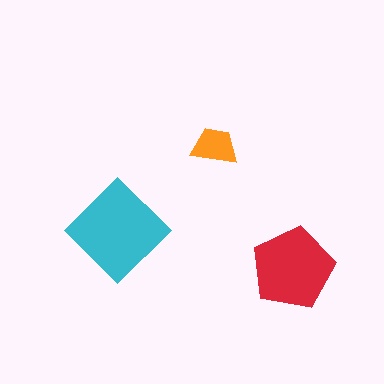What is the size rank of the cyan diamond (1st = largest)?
1st.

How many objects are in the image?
There are 3 objects in the image.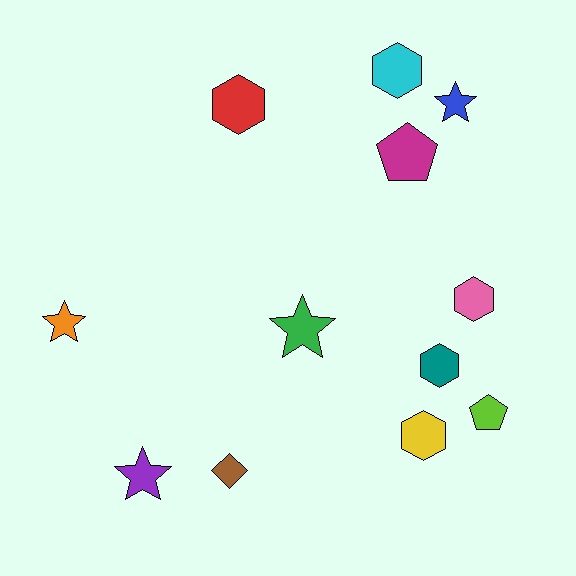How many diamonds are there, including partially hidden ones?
There is 1 diamond.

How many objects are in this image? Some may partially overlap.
There are 12 objects.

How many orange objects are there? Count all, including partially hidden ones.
There is 1 orange object.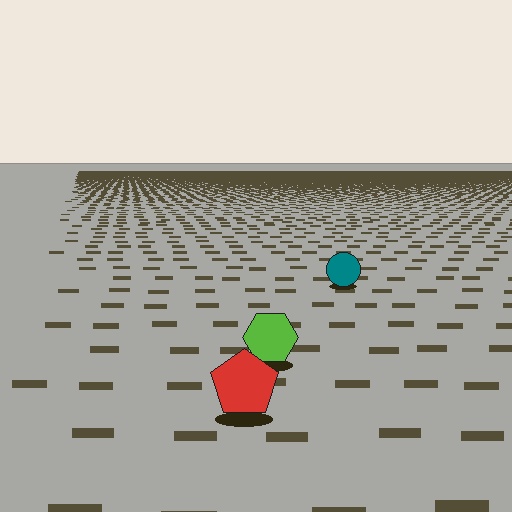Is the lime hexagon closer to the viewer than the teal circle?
Yes. The lime hexagon is closer — you can tell from the texture gradient: the ground texture is coarser near it.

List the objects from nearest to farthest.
From nearest to farthest: the red pentagon, the lime hexagon, the teal circle.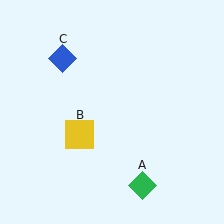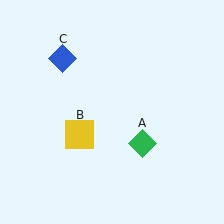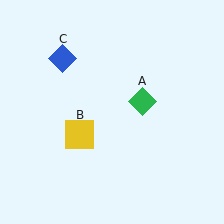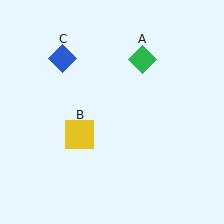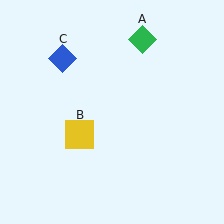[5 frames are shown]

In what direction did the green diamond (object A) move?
The green diamond (object A) moved up.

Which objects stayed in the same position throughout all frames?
Yellow square (object B) and blue diamond (object C) remained stationary.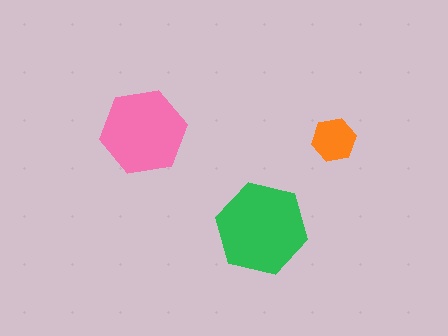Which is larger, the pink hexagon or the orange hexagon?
The pink one.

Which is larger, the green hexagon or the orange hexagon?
The green one.